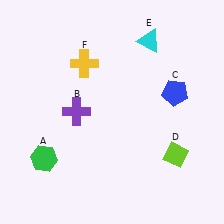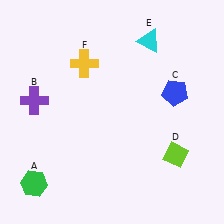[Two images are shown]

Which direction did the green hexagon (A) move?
The green hexagon (A) moved down.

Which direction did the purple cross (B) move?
The purple cross (B) moved left.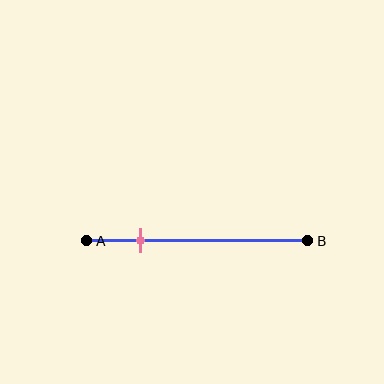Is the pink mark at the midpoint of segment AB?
No, the mark is at about 25% from A, not at the 50% midpoint.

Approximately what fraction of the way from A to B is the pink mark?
The pink mark is approximately 25% of the way from A to B.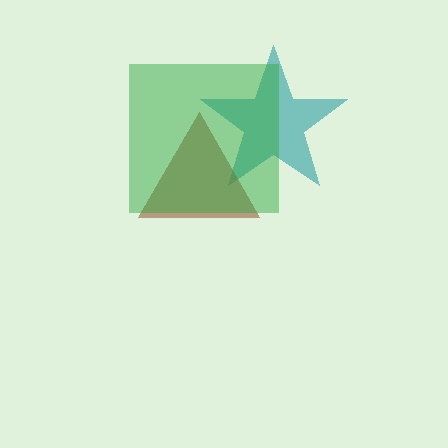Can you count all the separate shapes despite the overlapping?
Yes, there are 3 separate shapes.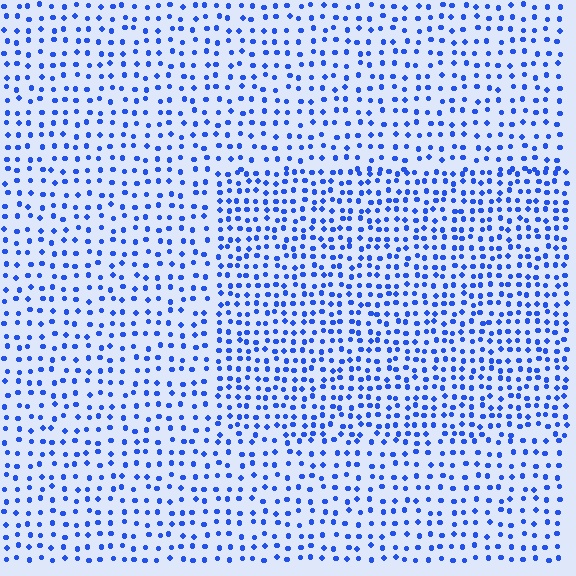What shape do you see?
I see a rectangle.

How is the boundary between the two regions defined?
The boundary is defined by a change in element density (approximately 1.6x ratio). All elements are the same color, size, and shape.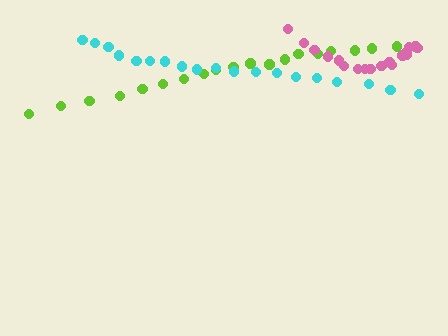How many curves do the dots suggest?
There are 3 distinct paths.